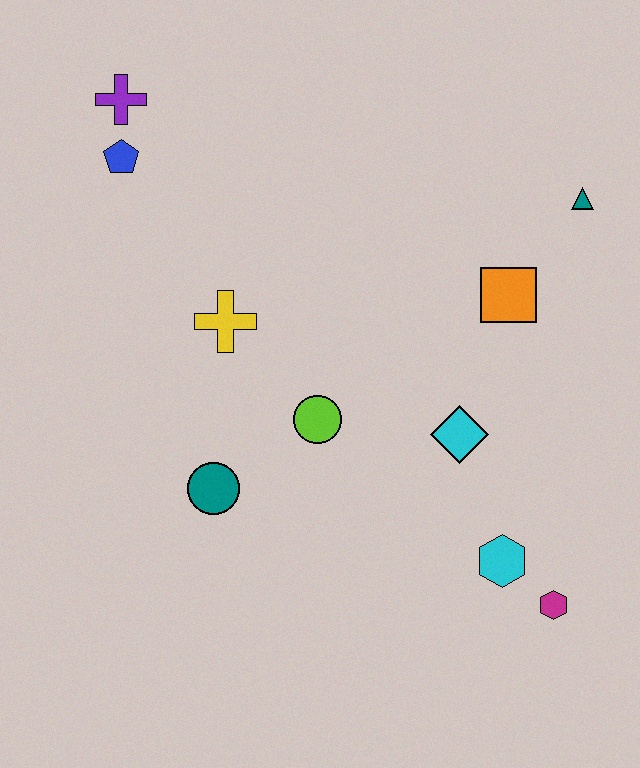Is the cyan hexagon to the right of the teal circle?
Yes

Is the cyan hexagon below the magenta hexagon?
No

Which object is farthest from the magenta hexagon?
The purple cross is farthest from the magenta hexagon.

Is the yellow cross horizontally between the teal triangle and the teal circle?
Yes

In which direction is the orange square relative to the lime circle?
The orange square is to the right of the lime circle.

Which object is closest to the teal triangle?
The orange square is closest to the teal triangle.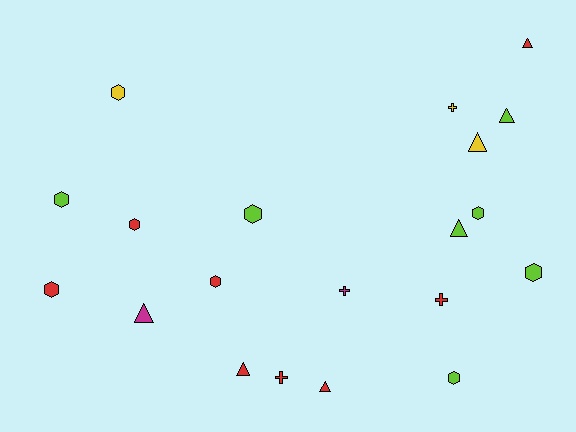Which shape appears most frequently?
Hexagon, with 9 objects.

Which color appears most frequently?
Red, with 8 objects.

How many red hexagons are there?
There are 3 red hexagons.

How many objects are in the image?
There are 20 objects.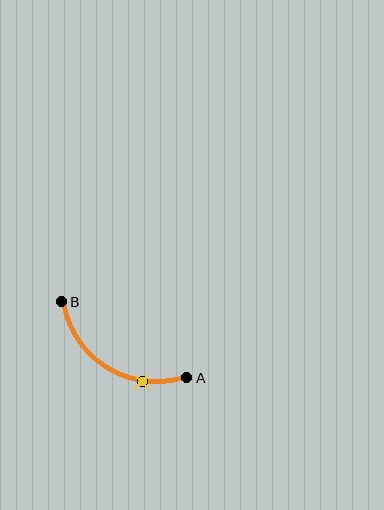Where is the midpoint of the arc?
The arc midpoint is the point on the curve farthest from the straight line joining A and B. It sits below that line.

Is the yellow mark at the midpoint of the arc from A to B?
No. The yellow mark lies on the arc but is closer to endpoint A. The arc midpoint would be at the point on the curve equidistant along the arc from both A and B.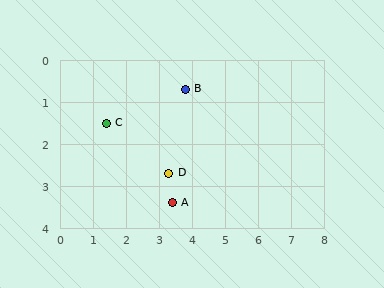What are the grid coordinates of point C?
Point C is at approximately (1.4, 1.5).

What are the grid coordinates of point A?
Point A is at approximately (3.4, 3.4).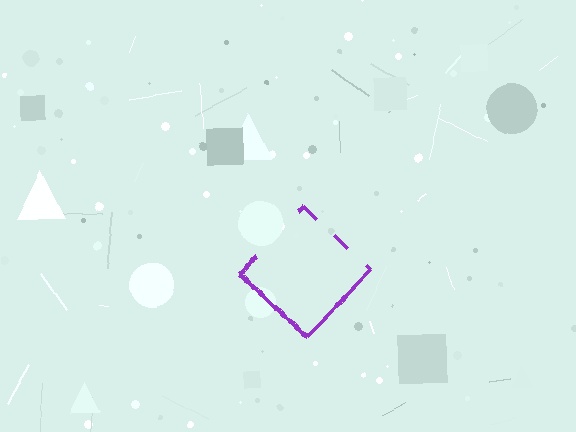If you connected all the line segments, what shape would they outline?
They would outline a diamond.